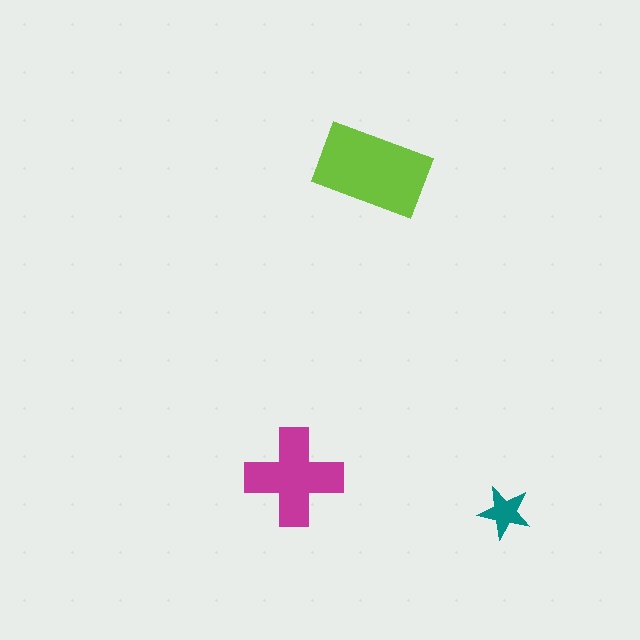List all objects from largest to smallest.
The lime rectangle, the magenta cross, the teal star.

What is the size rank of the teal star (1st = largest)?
3rd.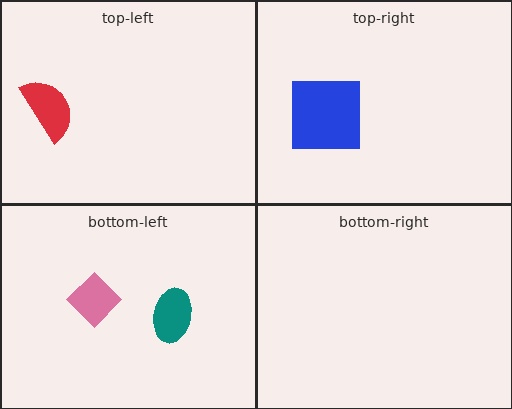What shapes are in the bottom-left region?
The teal ellipse, the pink diamond.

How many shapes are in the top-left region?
1.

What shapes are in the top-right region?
The blue square.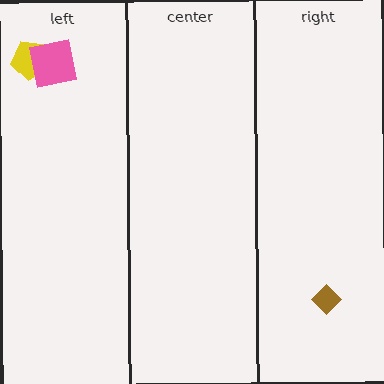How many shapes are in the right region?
1.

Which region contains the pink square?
The left region.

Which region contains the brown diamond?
The right region.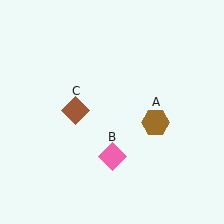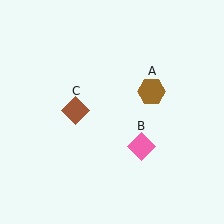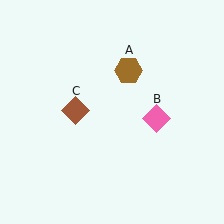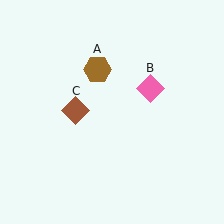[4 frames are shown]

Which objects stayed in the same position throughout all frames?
Brown diamond (object C) remained stationary.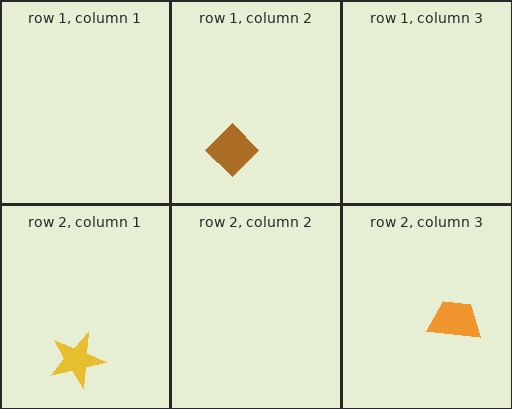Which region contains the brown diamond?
The row 1, column 2 region.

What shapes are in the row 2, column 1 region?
The yellow star.